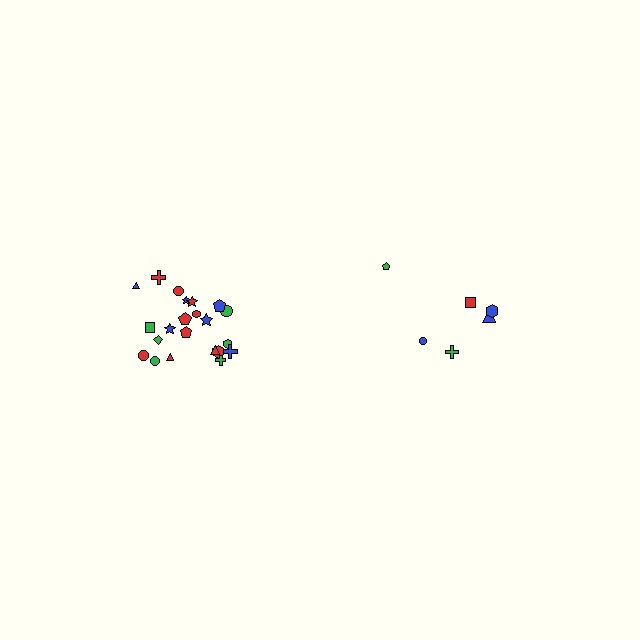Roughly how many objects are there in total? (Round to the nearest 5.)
Roughly 30 objects in total.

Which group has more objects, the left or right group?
The left group.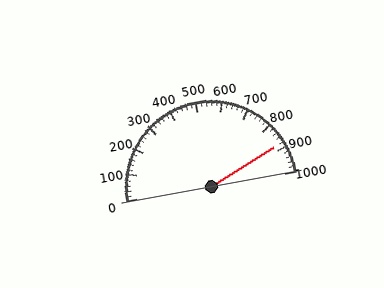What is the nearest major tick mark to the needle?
The nearest major tick mark is 900.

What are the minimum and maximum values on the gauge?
The gauge ranges from 0 to 1000.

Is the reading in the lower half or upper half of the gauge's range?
The reading is in the upper half of the range (0 to 1000).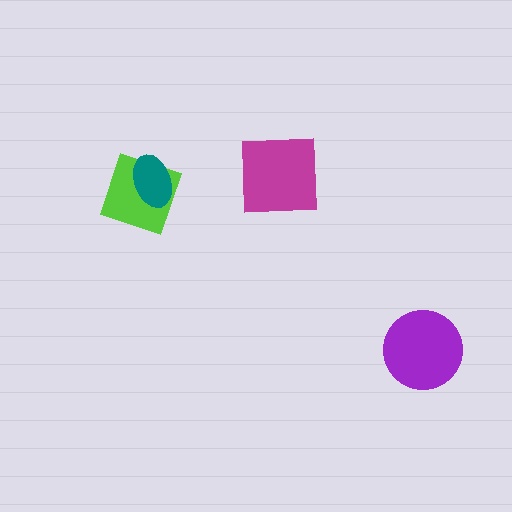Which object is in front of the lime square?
The teal ellipse is in front of the lime square.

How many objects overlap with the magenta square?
0 objects overlap with the magenta square.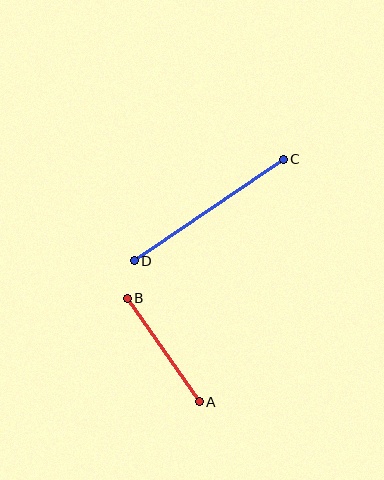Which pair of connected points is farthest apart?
Points C and D are farthest apart.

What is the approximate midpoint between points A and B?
The midpoint is at approximately (163, 350) pixels.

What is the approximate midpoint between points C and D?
The midpoint is at approximately (209, 210) pixels.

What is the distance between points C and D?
The distance is approximately 180 pixels.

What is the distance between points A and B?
The distance is approximately 126 pixels.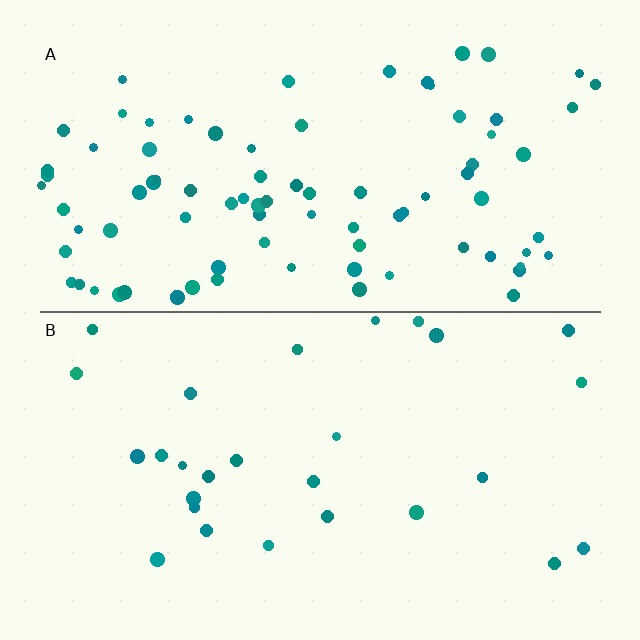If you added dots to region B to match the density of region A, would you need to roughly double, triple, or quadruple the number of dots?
Approximately triple.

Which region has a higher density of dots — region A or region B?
A (the top).